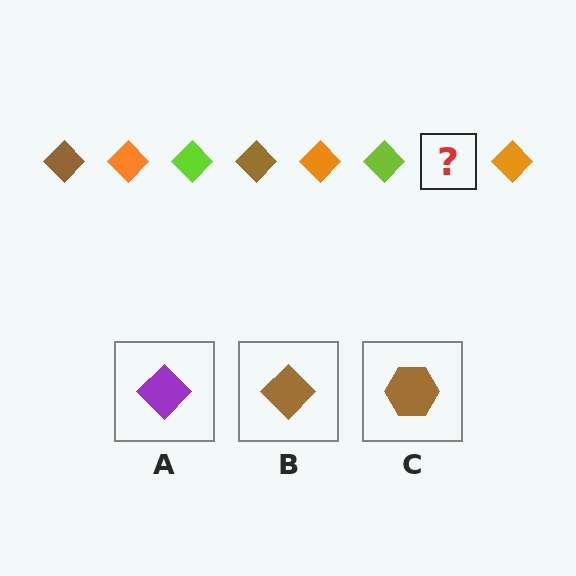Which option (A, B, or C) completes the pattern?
B.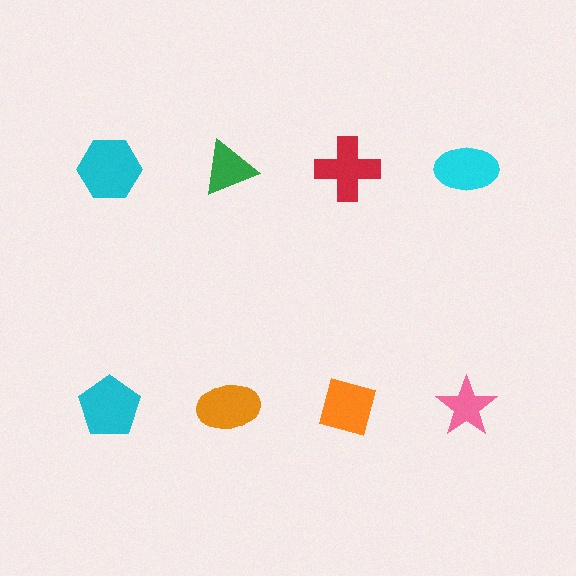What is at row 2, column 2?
An orange ellipse.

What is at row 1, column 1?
A cyan hexagon.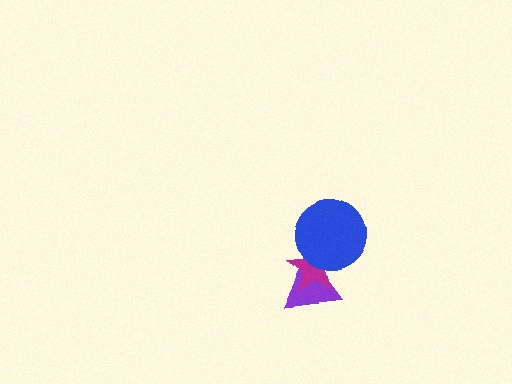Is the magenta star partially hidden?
Yes, it is partially covered by another shape.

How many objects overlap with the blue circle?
2 objects overlap with the blue circle.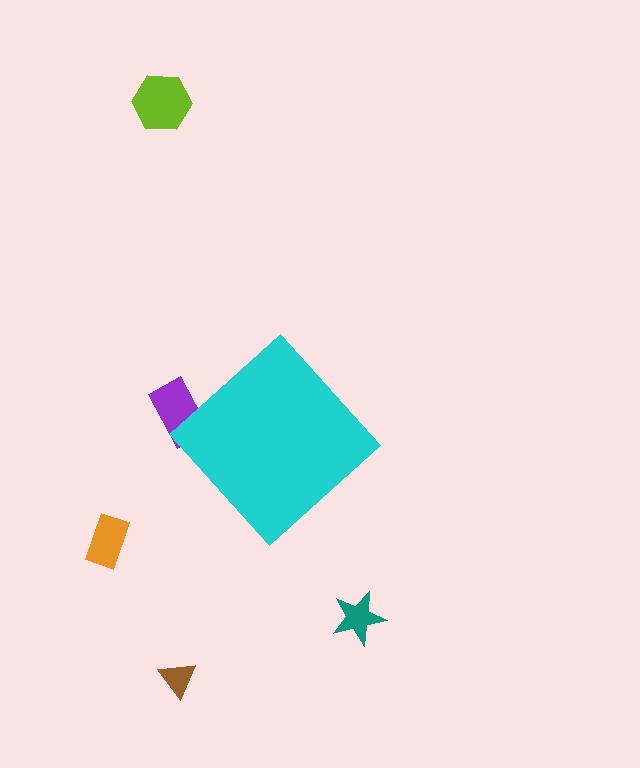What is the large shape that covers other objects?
A cyan diamond.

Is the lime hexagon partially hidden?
No, the lime hexagon is fully visible.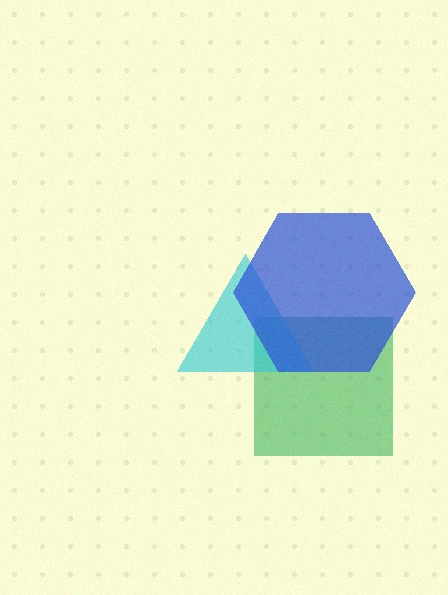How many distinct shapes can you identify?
There are 3 distinct shapes: a green square, a cyan triangle, a blue hexagon.